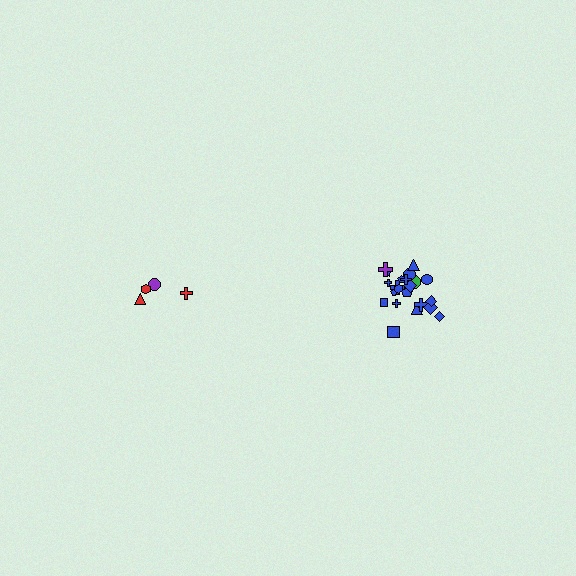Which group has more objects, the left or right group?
The right group.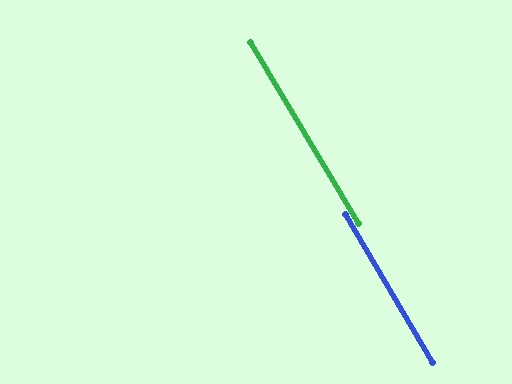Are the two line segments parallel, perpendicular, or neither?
Parallel — their directions differ by only 0.7°.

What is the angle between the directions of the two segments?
Approximately 1 degree.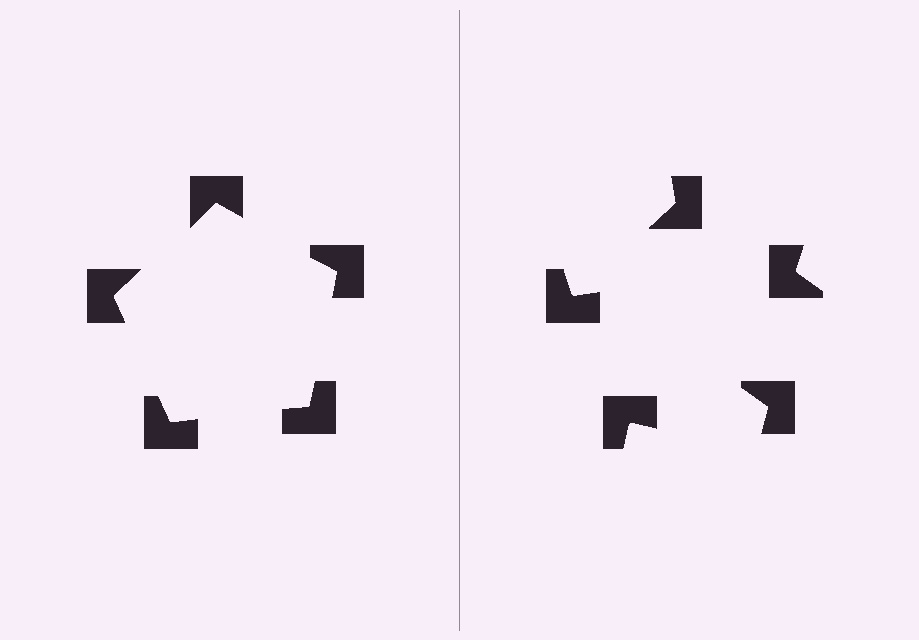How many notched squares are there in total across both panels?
10 — 5 on each side.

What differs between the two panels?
The notched squares are positioned identically on both sides; only the wedge orientations differ. On the left they align to a pentagon; on the right they are misaligned.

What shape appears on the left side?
An illusory pentagon.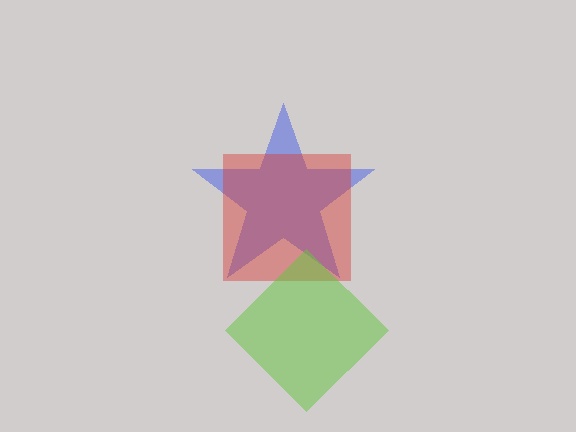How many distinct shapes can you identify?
There are 3 distinct shapes: a blue star, a red square, a lime diamond.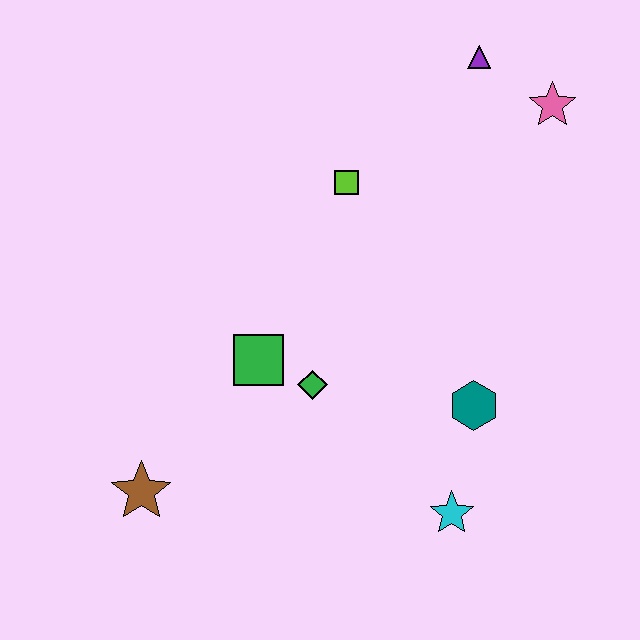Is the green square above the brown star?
Yes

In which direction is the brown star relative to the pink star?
The brown star is to the left of the pink star.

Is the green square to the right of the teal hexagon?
No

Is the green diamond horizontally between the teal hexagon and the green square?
Yes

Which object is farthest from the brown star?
The pink star is farthest from the brown star.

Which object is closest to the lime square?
The purple triangle is closest to the lime square.